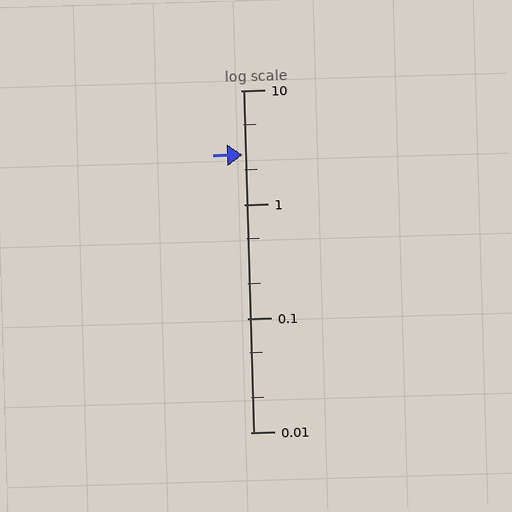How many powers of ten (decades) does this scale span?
The scale spans 3 decades, from 0.01 to 10.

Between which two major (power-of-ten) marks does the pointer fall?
The pointer is between 1 and 10.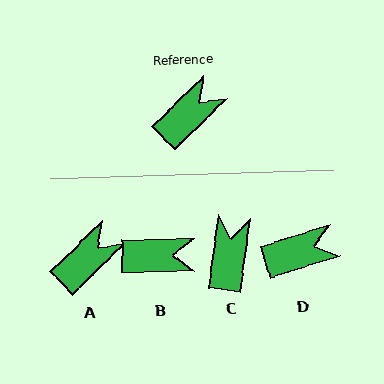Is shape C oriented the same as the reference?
No, it is off by about 38 degrees.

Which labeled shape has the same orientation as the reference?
A.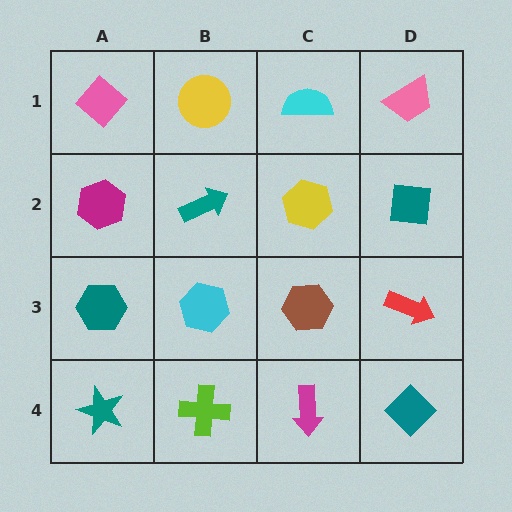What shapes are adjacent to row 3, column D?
A teal square (row 2, column D), a teal diamond (row 4, column D), a brown hexagon (row 3, column C).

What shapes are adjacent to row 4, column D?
A red arrow (row 3, column D), a magenta arrow (row 4, column C).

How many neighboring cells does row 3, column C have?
4.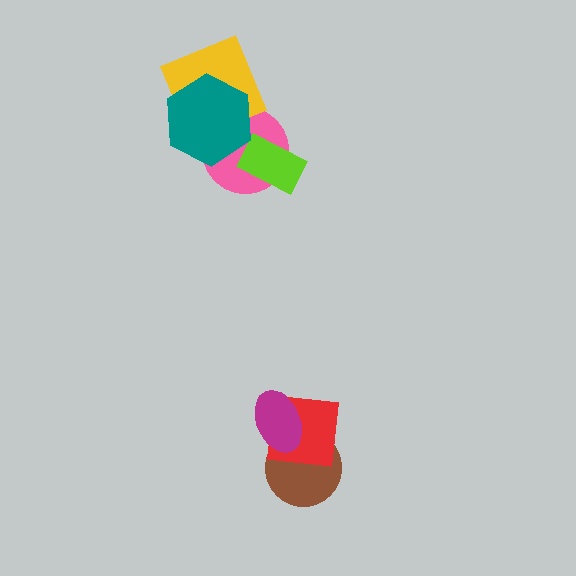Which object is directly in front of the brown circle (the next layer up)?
The red square is directly in front of the brown circle.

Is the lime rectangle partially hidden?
No, no other shape covers it.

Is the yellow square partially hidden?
Yes, it is partially covered by another shape.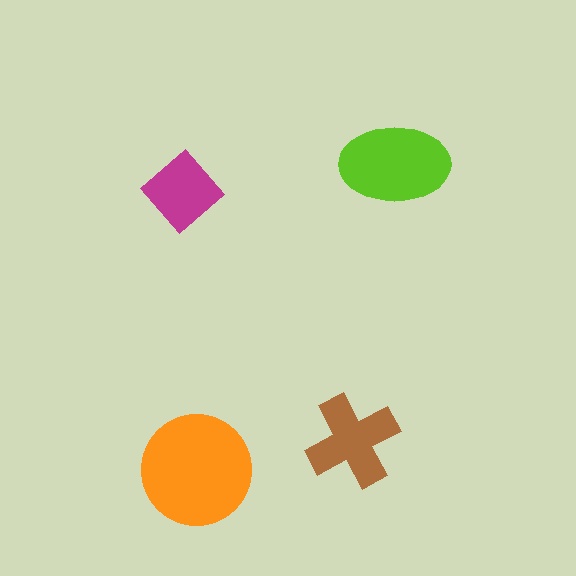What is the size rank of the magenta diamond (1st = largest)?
4th.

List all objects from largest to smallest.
The orange circle, the lime ellipse, the brown cross, the magenta diamond.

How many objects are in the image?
There are 4 objects in the image.